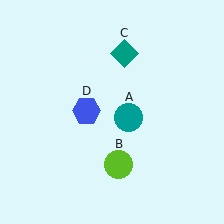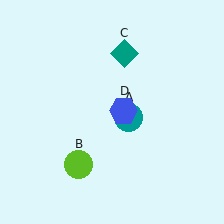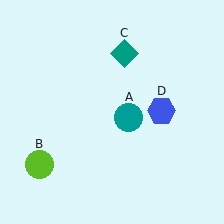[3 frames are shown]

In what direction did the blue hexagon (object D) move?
The blue hexagon (object D) moved right.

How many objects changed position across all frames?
2 objects changed position: lime circle (object B), blue hexagon (object D).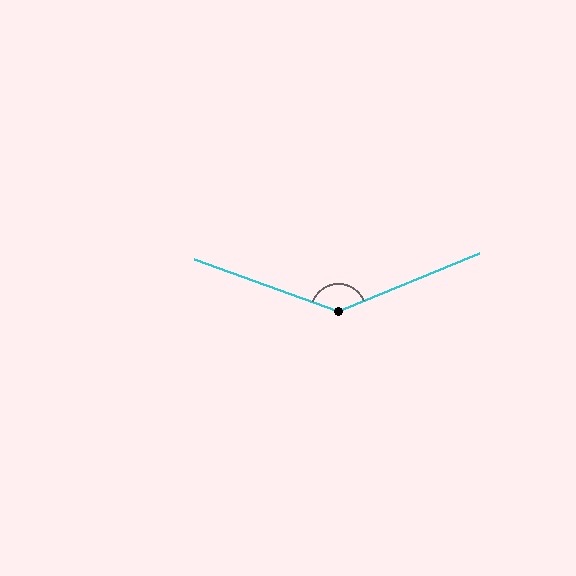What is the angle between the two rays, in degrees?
Approximately 137 degrees.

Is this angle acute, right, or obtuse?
It is obtuse.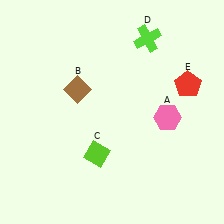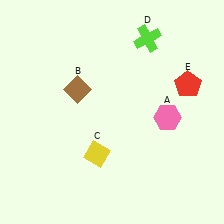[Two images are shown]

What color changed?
The diamond (C) changed from lime in Image 1 to yellow in Image 2.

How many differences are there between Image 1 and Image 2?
There is 1 difference between the two images.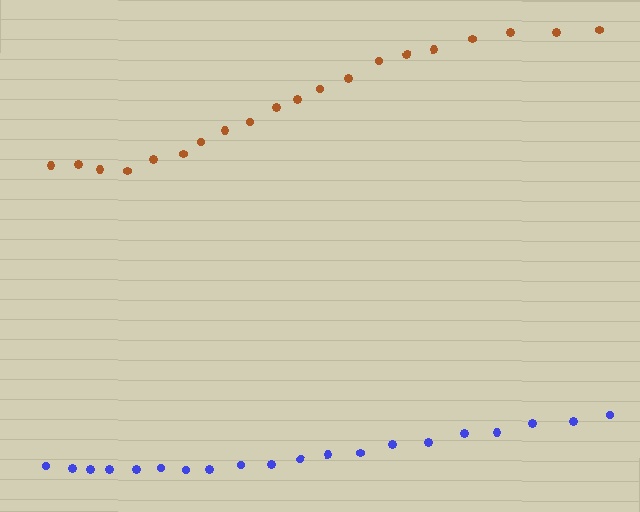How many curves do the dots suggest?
There are 2 distinct paths.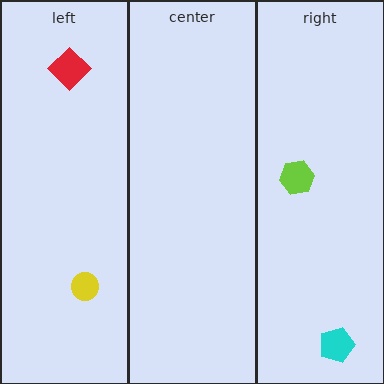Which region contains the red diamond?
The left region.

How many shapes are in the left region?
2.